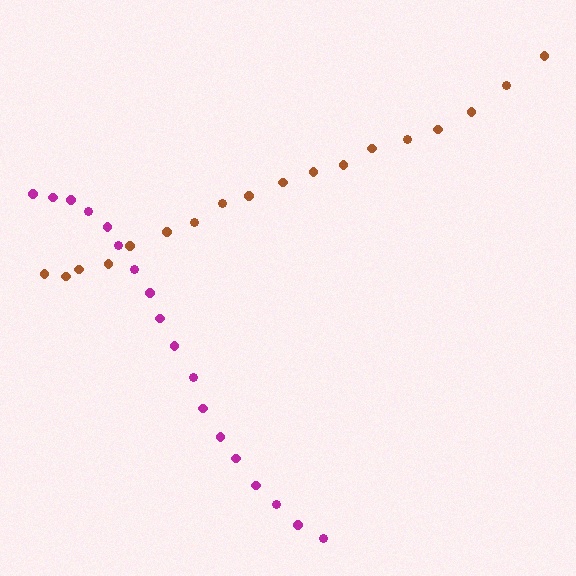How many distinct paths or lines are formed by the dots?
There are 2 distinct paths.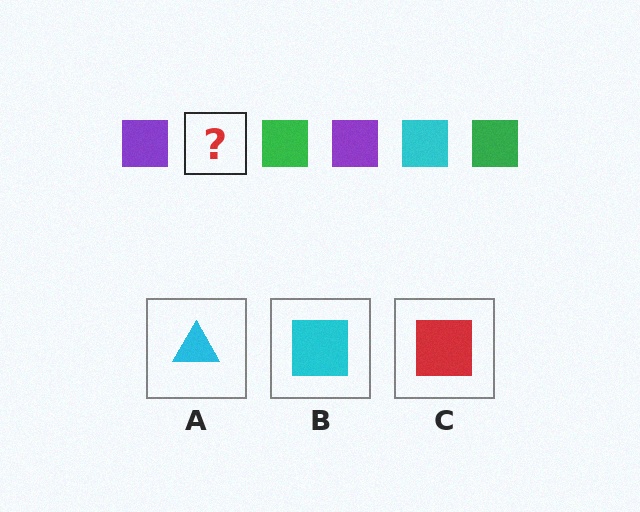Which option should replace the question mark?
Option B.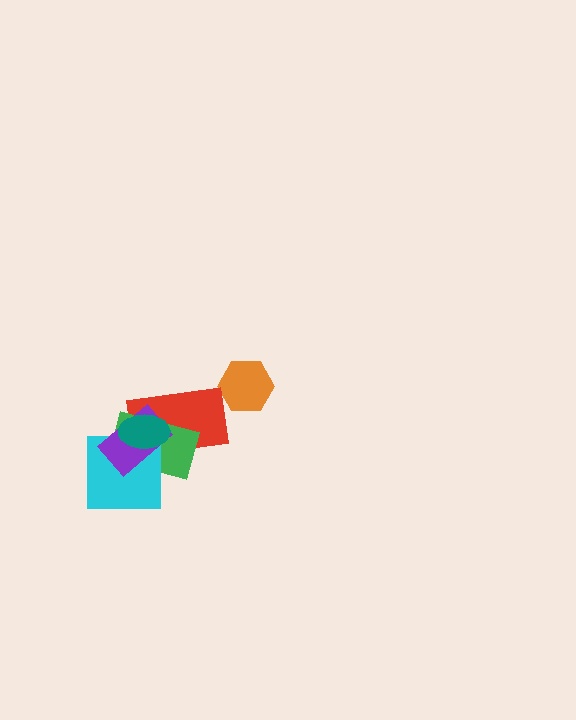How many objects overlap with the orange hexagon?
0 objects overlap with the orange hexagon.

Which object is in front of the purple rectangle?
The teal ellipse is in front of the purple rectangle.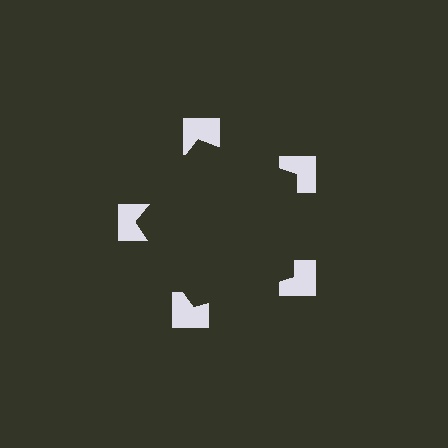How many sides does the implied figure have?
5 sides.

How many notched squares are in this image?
There are 5 — one at each vertex of the illusory pentagon.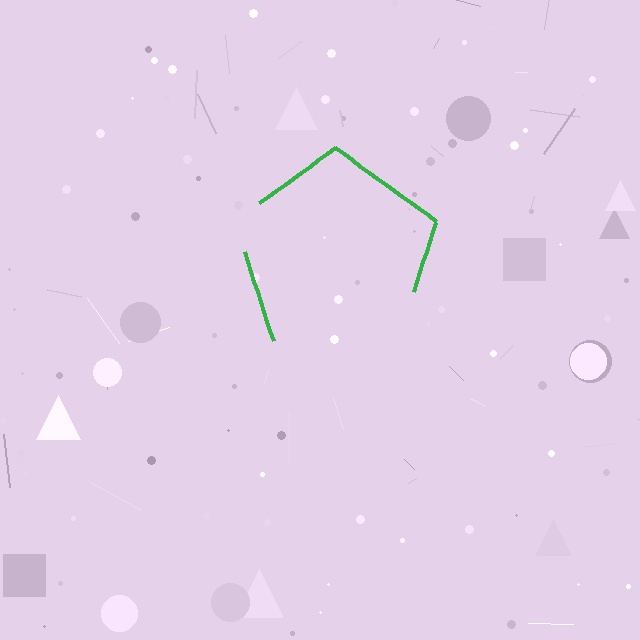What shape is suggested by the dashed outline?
The dashed outline suggests a pentagon.